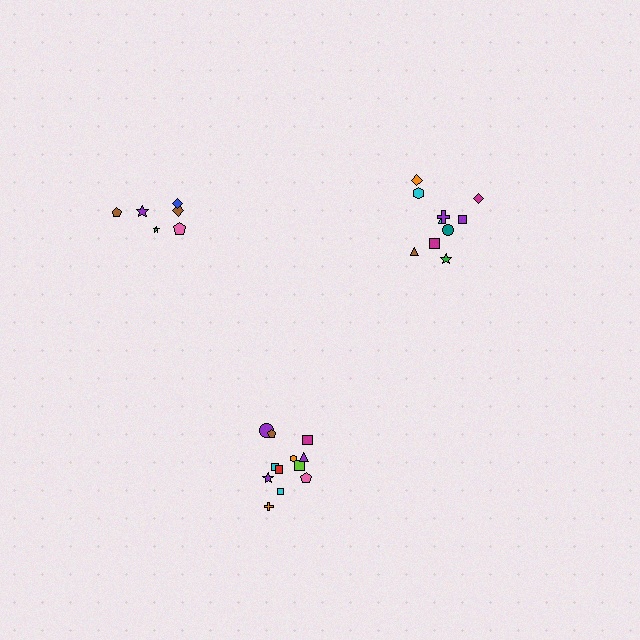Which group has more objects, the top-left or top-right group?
The top-right group.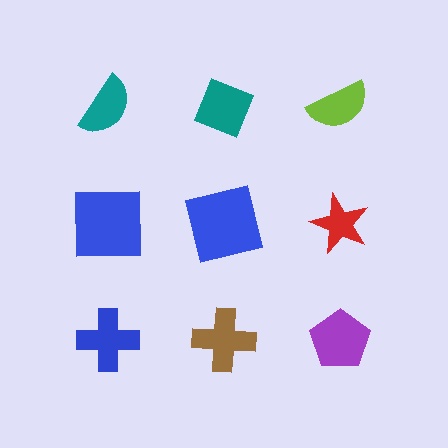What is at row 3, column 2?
A brown cross.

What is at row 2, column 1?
A blue square.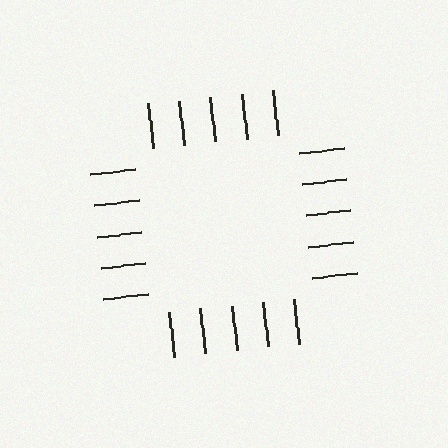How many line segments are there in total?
20 — 5 along each of the 4 edges.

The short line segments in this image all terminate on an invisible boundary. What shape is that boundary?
An illusory square — the line segments terminate on its edges but no continuous stroke is drawn.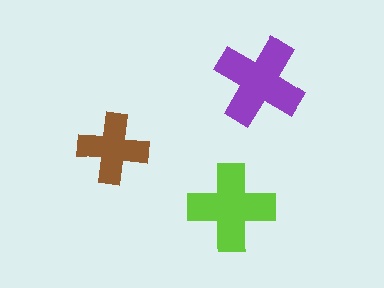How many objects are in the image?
There are 3 objects in the image.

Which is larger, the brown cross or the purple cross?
The purple one.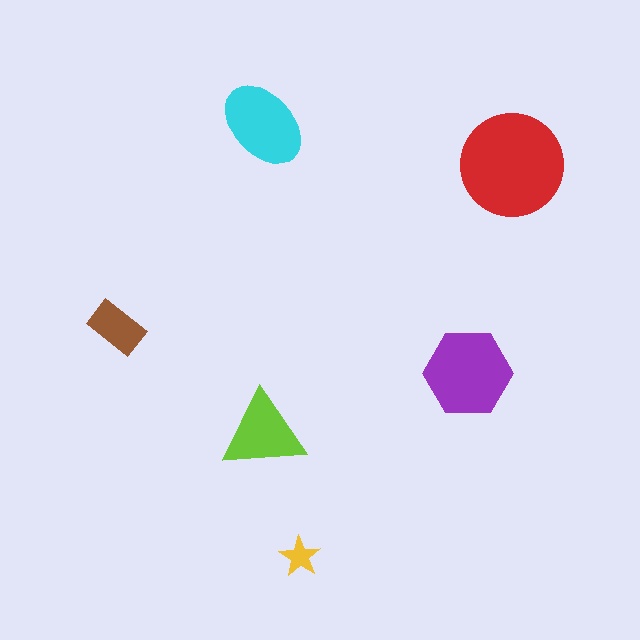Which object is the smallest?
The yellow star.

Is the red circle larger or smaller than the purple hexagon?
Larger.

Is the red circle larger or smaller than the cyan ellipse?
Larger.